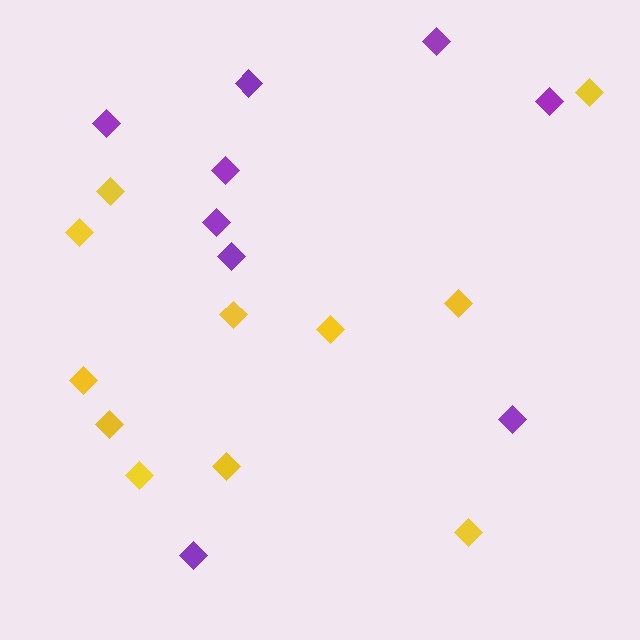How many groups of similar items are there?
There are 2 groups: one group of purple diamonds (9) and one group of yellow diamonds (11).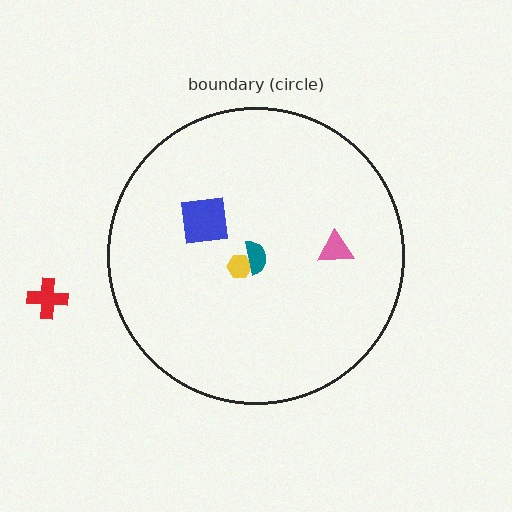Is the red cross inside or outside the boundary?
Outside.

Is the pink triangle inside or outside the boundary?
Inside.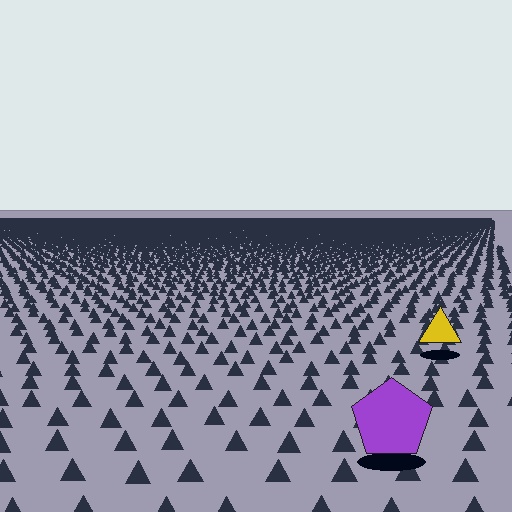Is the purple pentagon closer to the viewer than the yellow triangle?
Yes. The purple pentagon is closer — you can tell from the texture gradient: the ground texture is coarser near it.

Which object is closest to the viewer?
The purple pentagon is closest. The texture marks near it are larger and more spread out.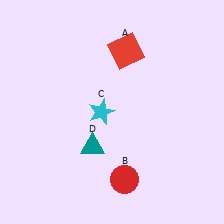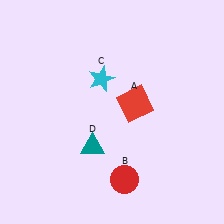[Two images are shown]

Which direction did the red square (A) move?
The red square (A) moved down.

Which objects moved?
The objects that moved are: the red square (A), the cyan star (C).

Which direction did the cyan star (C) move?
The cyan star (C) moved up.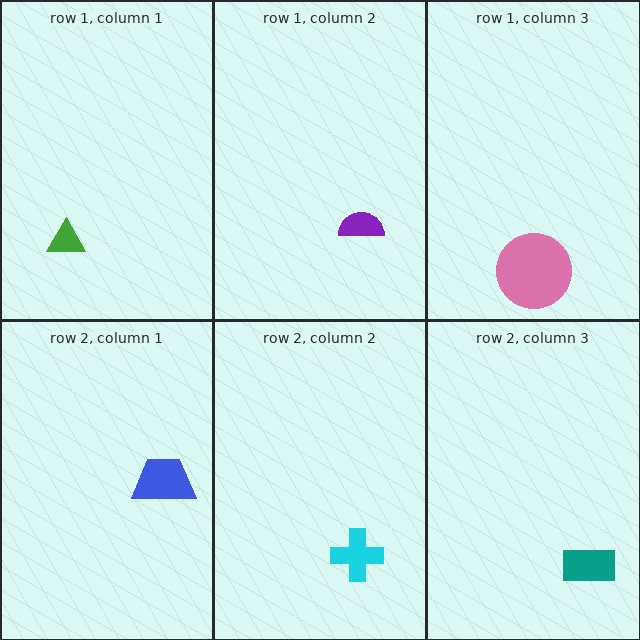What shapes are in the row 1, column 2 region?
The purple semicircle.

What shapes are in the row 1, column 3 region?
The pink circle.